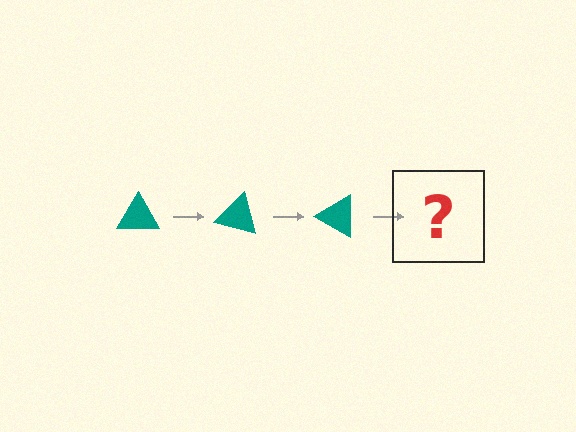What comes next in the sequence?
The next element should be a teal triangle rotated 45 degrees.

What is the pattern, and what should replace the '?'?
The pattern is that the triangle rotates 15 degrees each step. The '?' should be a teal triangle rotated 45 degrees.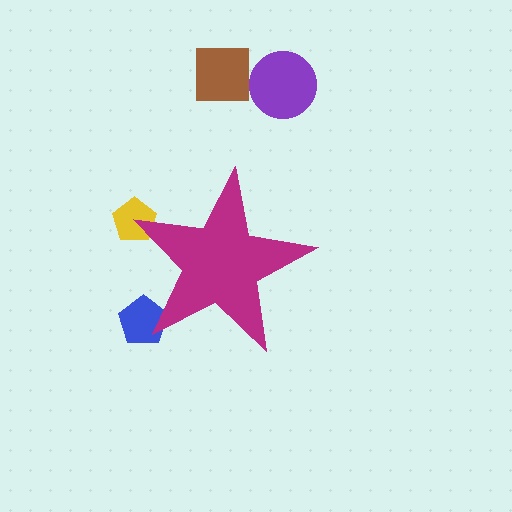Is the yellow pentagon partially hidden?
Yes, the yellow pentagon is partially hidden behind the magenta star.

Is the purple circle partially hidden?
No, the purple circle is fully visible.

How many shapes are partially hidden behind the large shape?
2 shapes are partially hidden.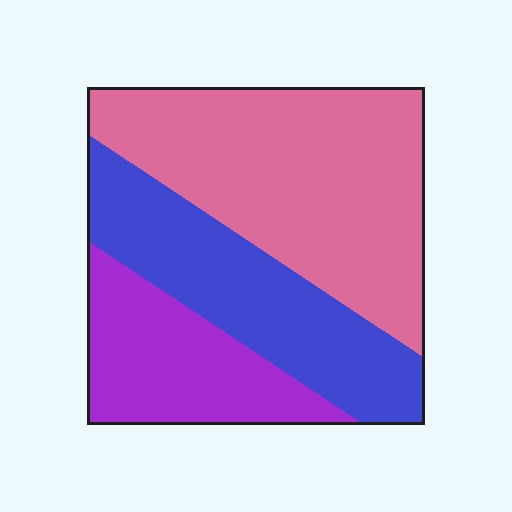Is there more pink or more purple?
Pink.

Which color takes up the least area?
Purple, at roughly 20%.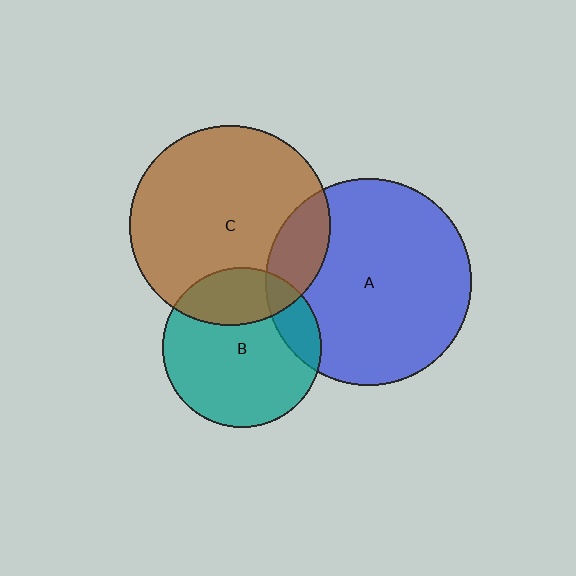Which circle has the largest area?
Circle A (blue).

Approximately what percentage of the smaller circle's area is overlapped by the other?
Approximately 15%.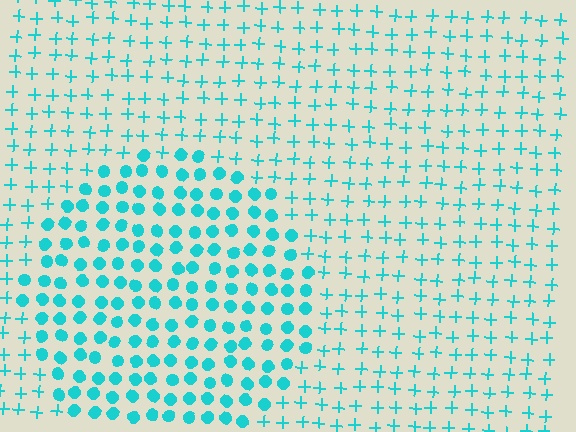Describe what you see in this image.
The image is filled with small cyan elements arranged in a uniform grid. A circle-shaped region contains circles, while the surrounding area contains plus signs. The boundary is defined purely by the change in element shape.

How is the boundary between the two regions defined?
The boundary is defined by a change in element shape: circles inside vs. plus signs outside. All elements share the same color and spacing.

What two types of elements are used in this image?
The image uses circles inside the circle region and plus signs outside it.